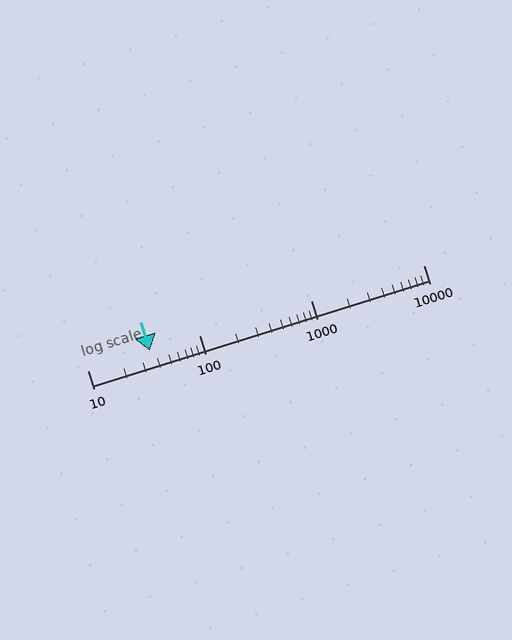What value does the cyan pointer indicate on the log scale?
The pointer indicates approximately 36.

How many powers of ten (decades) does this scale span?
The scale spans 3 decades, from 10 to 10000.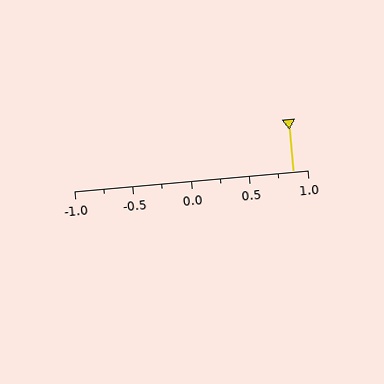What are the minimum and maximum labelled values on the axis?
The axis runs from -1.0 to 1.0.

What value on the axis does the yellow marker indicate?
The marker indicates approximately 0.88.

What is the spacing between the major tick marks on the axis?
The major ticks are spaced 0.5 apart.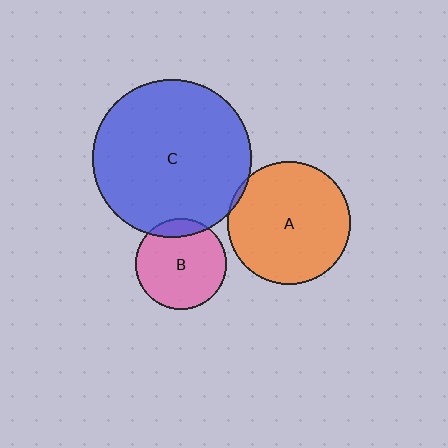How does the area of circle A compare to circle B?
Approximately 1.8 times.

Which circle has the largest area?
Circle C (blue).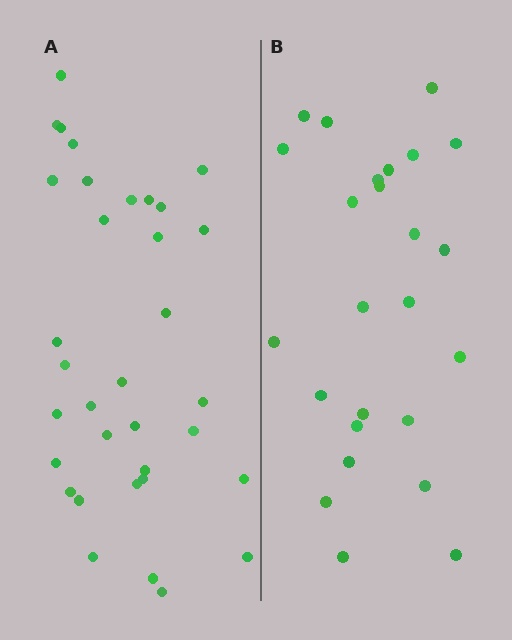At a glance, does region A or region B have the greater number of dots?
Region A (the left region) has more dots.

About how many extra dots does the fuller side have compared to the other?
Region A has roughly 8 or so more dots than region B.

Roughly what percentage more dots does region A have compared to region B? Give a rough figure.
About 35% more.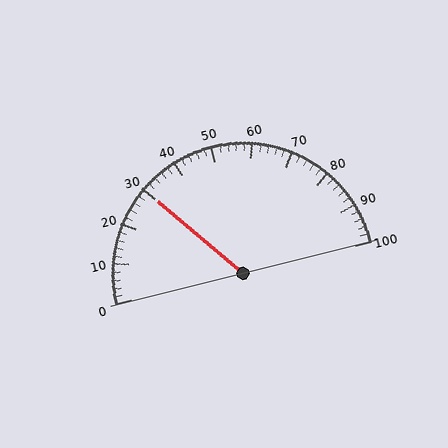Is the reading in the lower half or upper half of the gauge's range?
The reading is in the lower half of the range (0 to 100).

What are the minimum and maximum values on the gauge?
The gauge ranges from 0 to 100.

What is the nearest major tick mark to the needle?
The nearest major tick mark is 30.